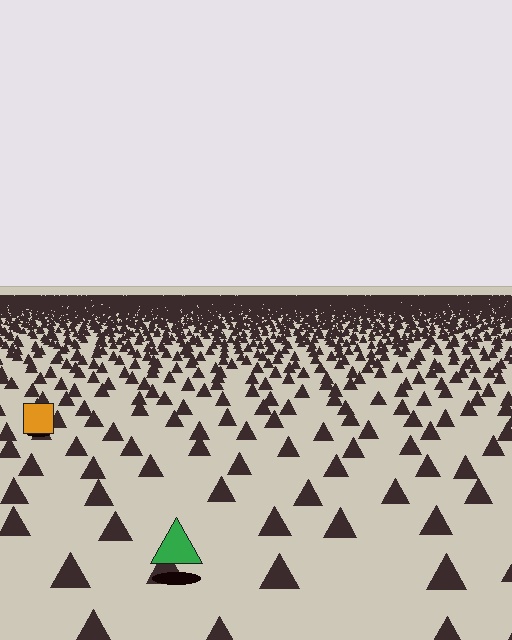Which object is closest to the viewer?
The green triangle is closest. The texture marks near it are larger and more spread out.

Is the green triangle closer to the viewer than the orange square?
Yes. The green triangle is closer — you can tell from the texture gradient: the ground texture is coarser near it.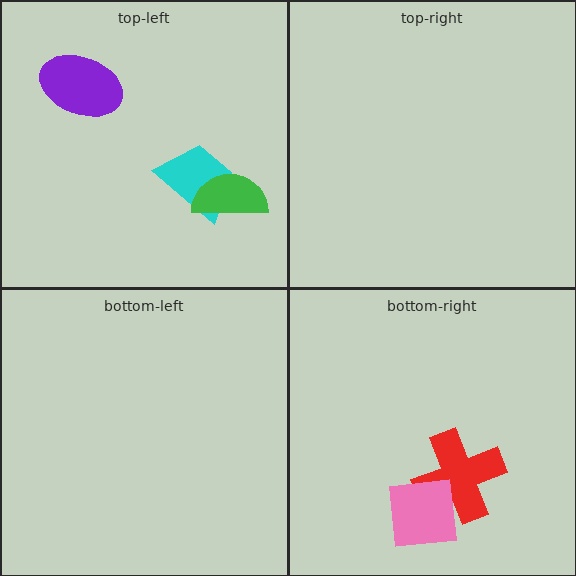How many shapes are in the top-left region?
3.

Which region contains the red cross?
The bottom-right region.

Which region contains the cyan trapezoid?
The top-left region.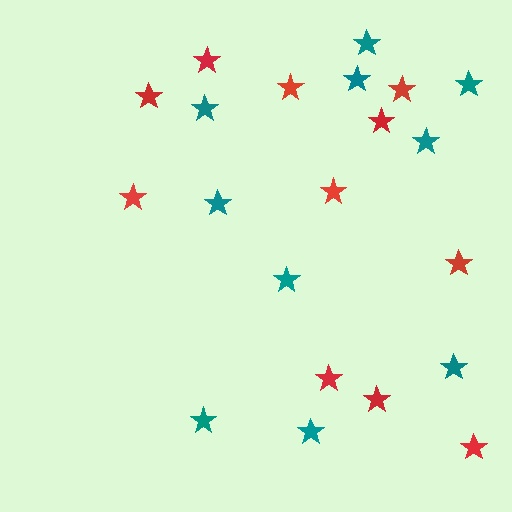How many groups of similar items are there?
There are 2 groups: one group of teal stars (10) and one group of red stars (11).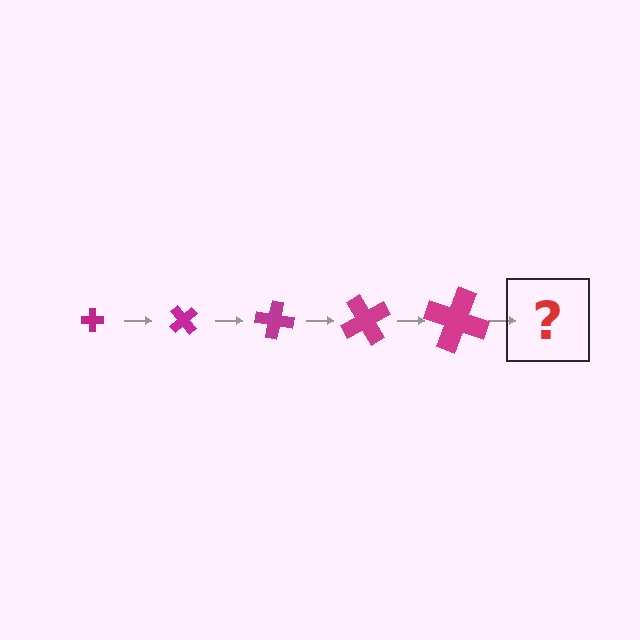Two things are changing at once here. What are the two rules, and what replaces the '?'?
The two rules are that the cross grows larger each step and it rotates 50 degrees each step. The '?' should be a cross, larger than the previous one and rotated 250 degrees from the start.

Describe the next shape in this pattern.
It should be a cross, larger than the previous one and rotated 250 degrees from the start.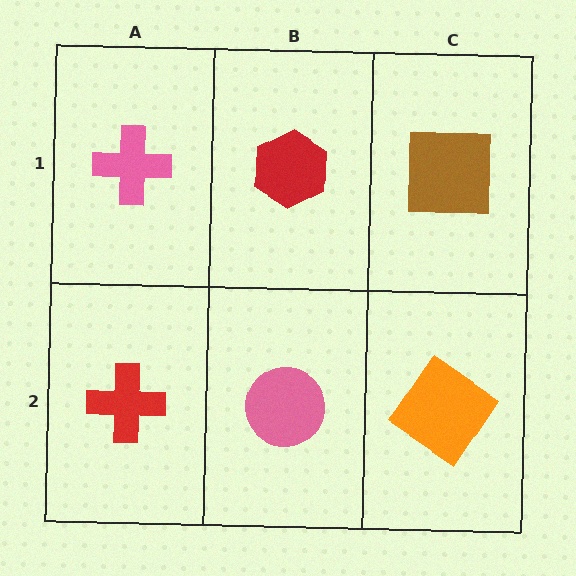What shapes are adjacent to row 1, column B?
A pink circle (row 2, column B), a pink cross (row 1, column A), a brown square (row 1, column C).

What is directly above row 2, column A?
A pink cross.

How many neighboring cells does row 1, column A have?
2.